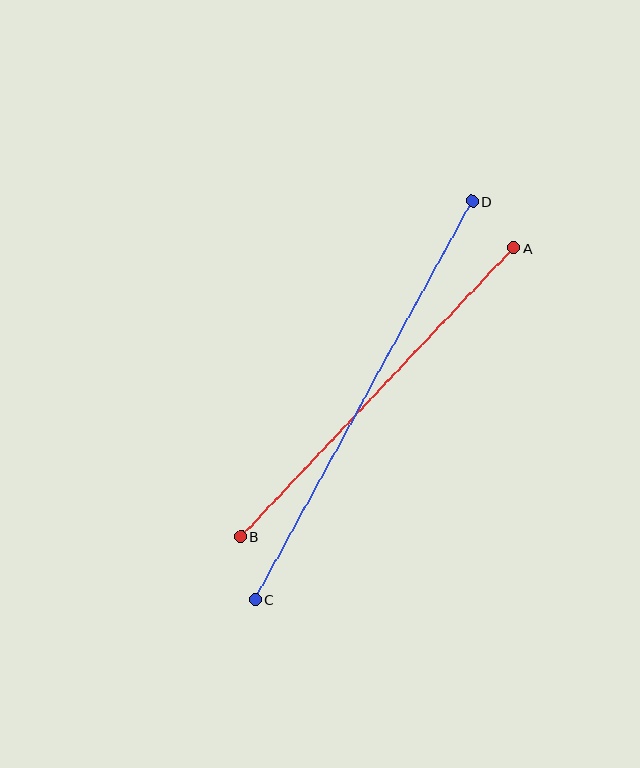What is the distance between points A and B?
The distance is approximately 398 pixels.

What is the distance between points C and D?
The distance is approximately 453 pixels.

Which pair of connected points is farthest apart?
Points C and D are farthest apart.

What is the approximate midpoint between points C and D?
The midpoint is at approximately (364, 400) pixels.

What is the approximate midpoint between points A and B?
The midpoint is at approximately (377, 392) pixels.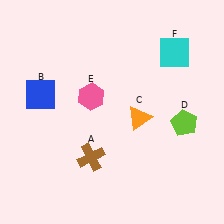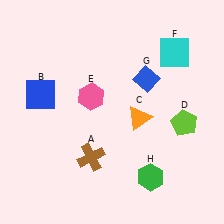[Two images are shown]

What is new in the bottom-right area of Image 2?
A green hexagon (H) was added in the bottom-right area of Image 2.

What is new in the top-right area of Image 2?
A blue diamond (G) was added in the top-right area of Image 2.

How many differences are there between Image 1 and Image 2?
There are 2 differences between the two images.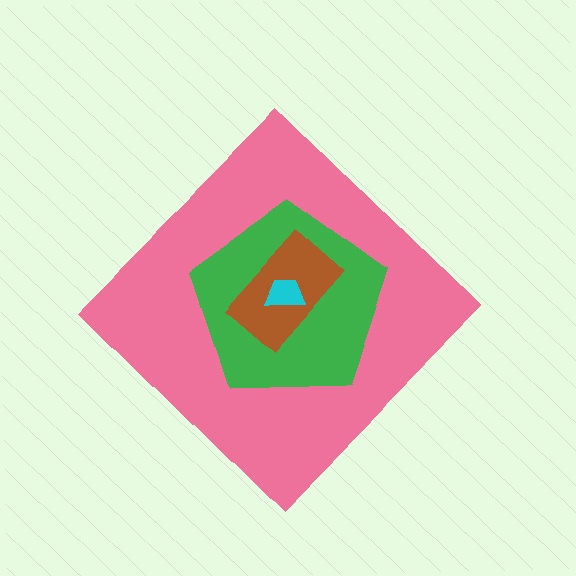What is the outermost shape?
The pink diamond.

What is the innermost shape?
The cyan trapezoid.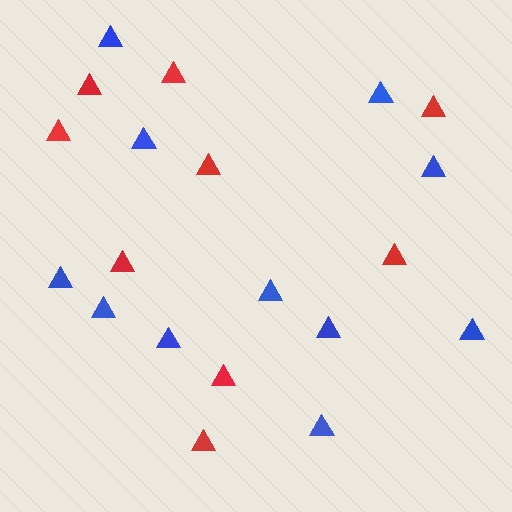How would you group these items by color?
There are 2 groups: one group of blue triangles (11) and one group of red triangles (9).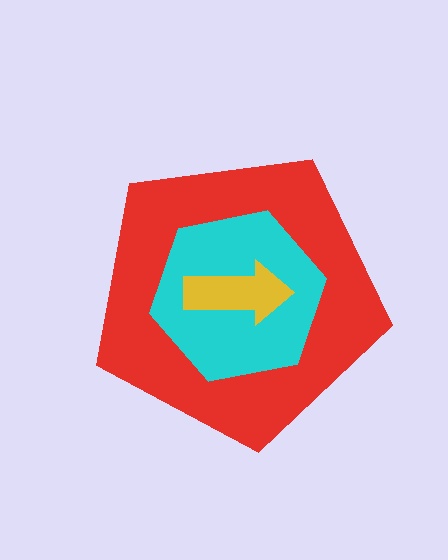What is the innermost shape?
The yellow arrow.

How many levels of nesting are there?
3.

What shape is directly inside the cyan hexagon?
The yellow arrow.